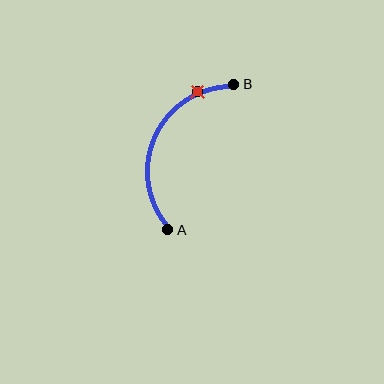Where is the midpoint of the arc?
The arc midpoint is the point on the curve farthest from the straight line joining A and B. It sits to the left of that line.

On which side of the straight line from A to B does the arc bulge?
The arc bulges to the left of the straight line connecting A and B.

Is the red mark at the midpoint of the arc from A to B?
No. The red mark lies on the arc but is closer to endpoint B. The arc midpoint would be at the point on the curve equidistant along the arc from both A and B.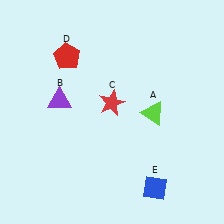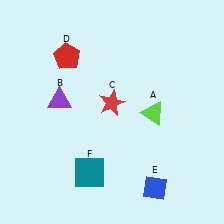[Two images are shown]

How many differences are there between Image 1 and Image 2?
There is 1 difference between the two images.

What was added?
A teal square (F) was added in Image 2.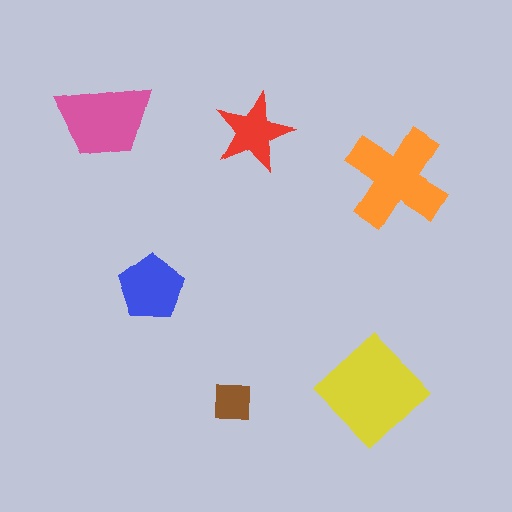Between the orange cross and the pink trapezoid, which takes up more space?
The orange cross.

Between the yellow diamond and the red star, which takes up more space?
The yellow diamond.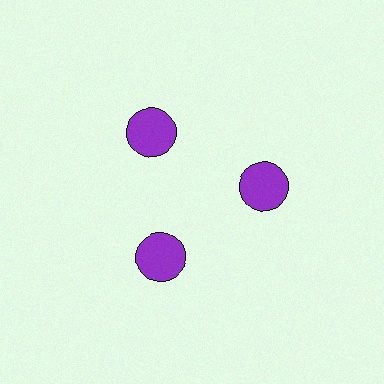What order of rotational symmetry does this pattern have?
This pattern has 3-fold rotational symmetry.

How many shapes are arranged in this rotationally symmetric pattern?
There are 3 shapes, arranged in 3 groups of 1.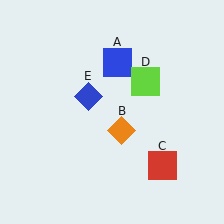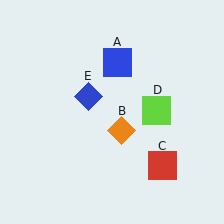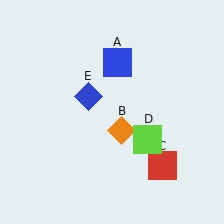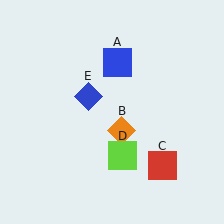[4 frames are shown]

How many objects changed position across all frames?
1 object changed position: lime square (object D).